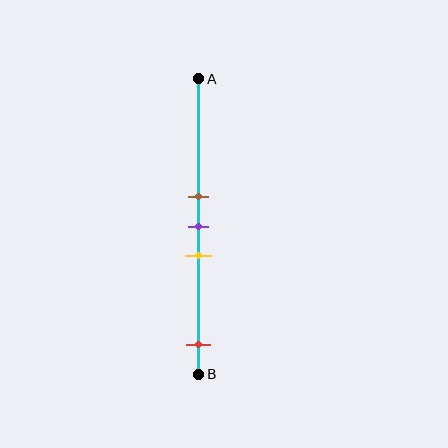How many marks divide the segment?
There are 4 marks dividing the segment.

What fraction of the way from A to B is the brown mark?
The brown mark is approximately 40% (0.4) of the way from A to B.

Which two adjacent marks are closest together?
The brown and purple marks are the closest adjacent pair.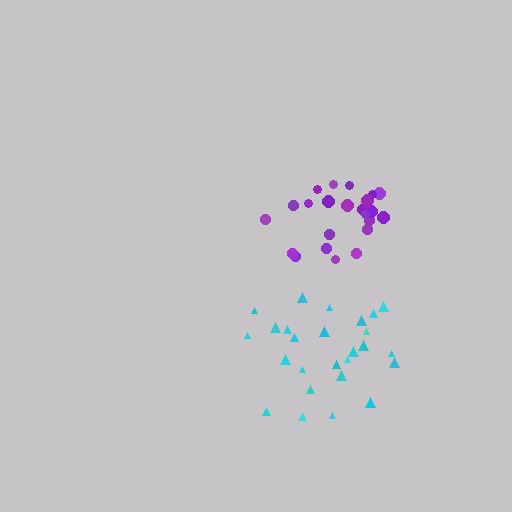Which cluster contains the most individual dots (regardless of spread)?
Cyan (26).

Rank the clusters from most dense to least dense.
purple, cyan.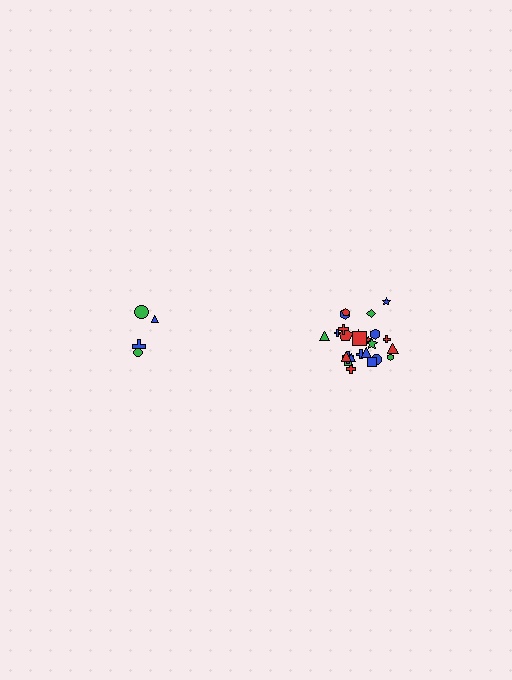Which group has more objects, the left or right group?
The right group.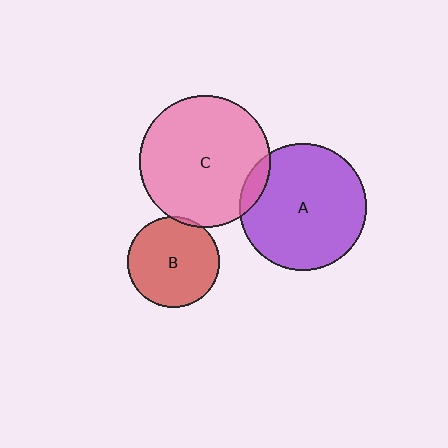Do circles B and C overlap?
Yes.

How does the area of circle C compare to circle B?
Approximately 2.1 times.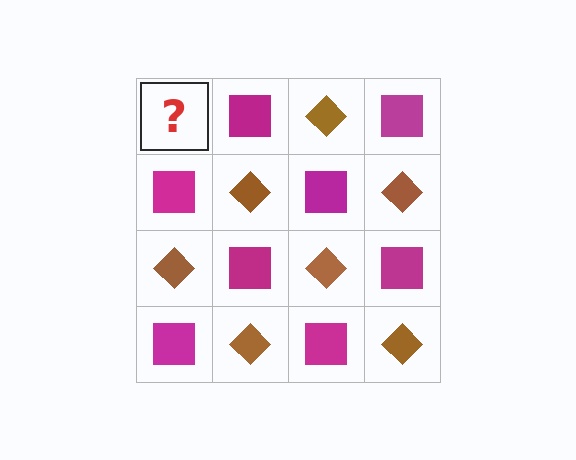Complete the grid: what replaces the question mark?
The question mark should be replaced with a brown diamond.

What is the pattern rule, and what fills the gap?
The rule is that it alternates brown diamond and magenta square in a checkerboard pattern. The gap should be filled with a brown diamond.